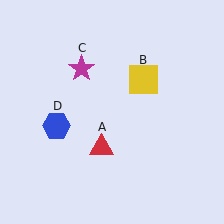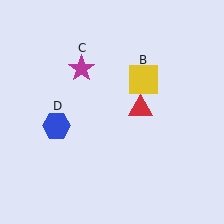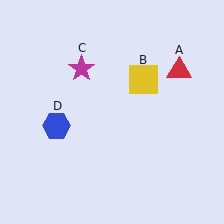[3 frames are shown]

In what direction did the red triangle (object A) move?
The red triangle (object A) moved up and to the right.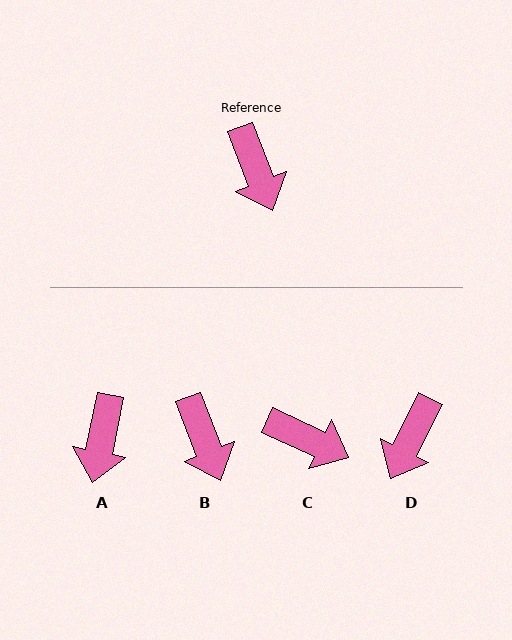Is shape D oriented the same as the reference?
No, it is off by about 48 degrees.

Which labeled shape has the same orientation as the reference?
B.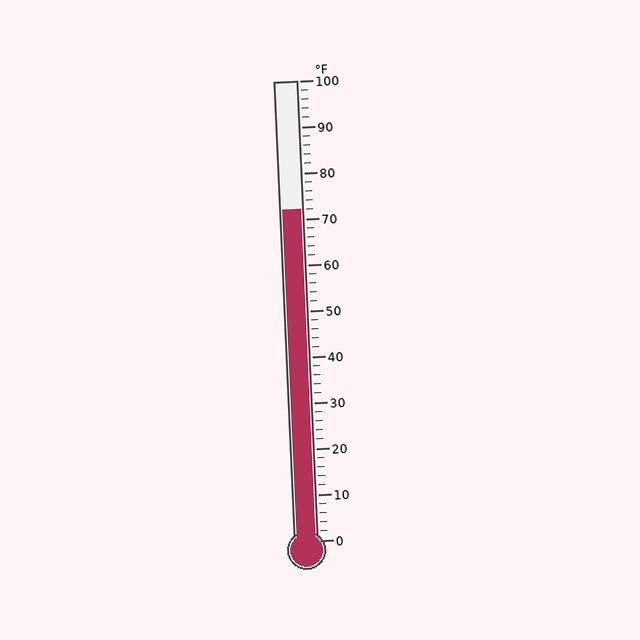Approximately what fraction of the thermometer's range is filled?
The thermometer is filled to approximately 70% of its range.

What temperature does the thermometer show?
The thermometer shows approximately 72°F.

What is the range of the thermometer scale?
The thermometer scale ranges from 0°F to 100°F.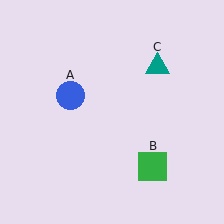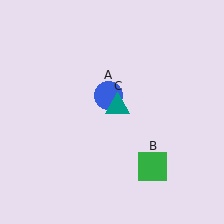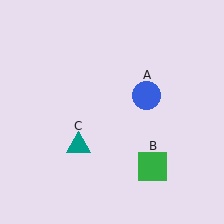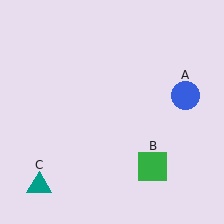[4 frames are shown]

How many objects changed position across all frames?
2 objects changed position: blue circle (object A), teal triangle (object C).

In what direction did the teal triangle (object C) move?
The teal triangle (object C) moved down and to the left.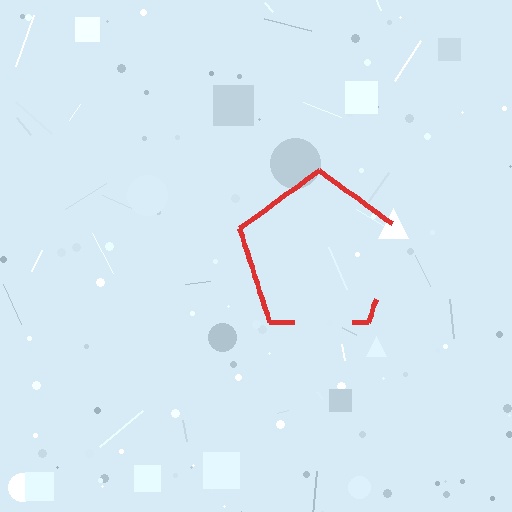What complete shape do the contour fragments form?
The contour fragments form a pentagon.